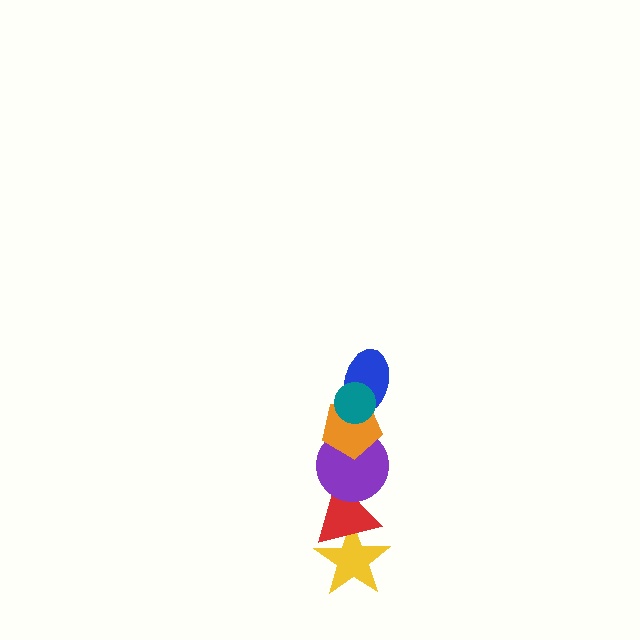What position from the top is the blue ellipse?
The blue ellipse is 2nd from the top.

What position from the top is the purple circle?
The purple circle is 4th from the top.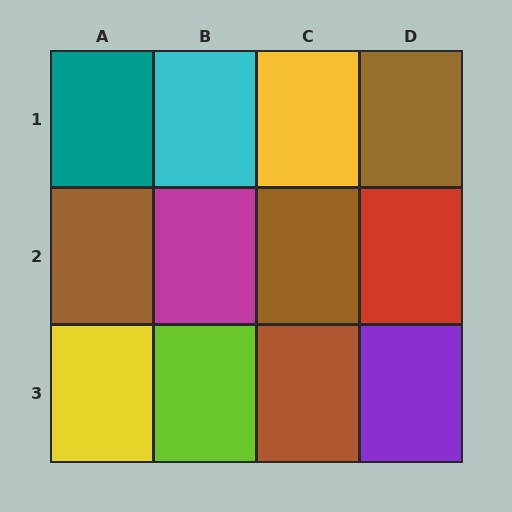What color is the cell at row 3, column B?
Lime.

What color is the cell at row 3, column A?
Yellow.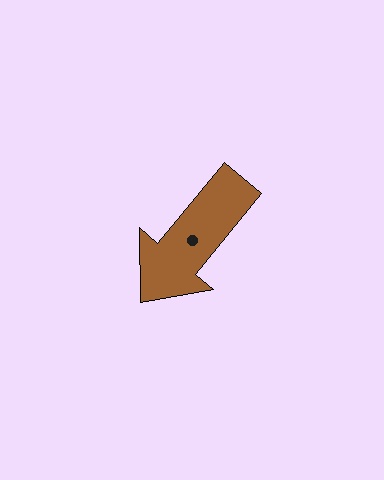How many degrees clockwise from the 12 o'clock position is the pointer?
Approximately 219 degrees.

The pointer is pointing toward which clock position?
Roughly 7 o'clock.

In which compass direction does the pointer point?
Southwest.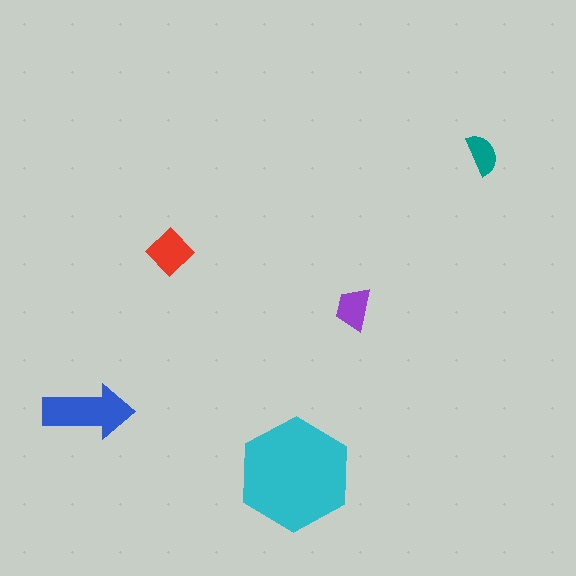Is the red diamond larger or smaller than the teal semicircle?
Larger.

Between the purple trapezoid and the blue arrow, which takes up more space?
The blue arrow.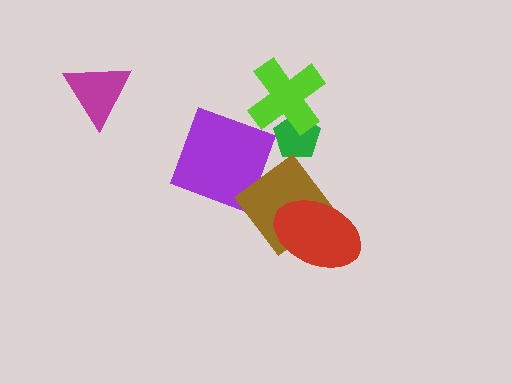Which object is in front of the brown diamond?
The red ellipse is in front of the brown diamond.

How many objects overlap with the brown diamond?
1 object overlaps with the brown diamond.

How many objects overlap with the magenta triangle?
0 objects overlap with the magenta triangle.